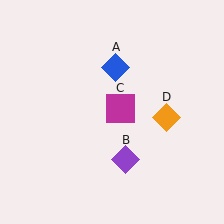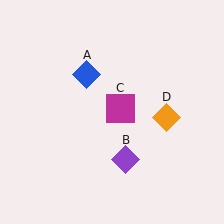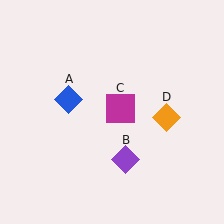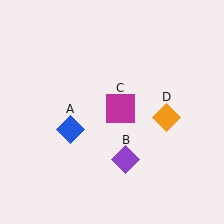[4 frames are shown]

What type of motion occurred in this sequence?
The blue diamond (object A) rotated counterclockwise around the center of the scene.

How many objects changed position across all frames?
1 object changed position: blue diamond (object A).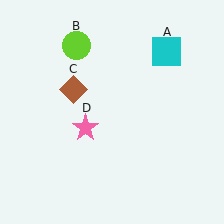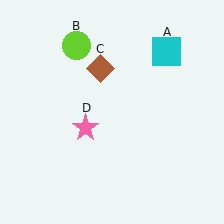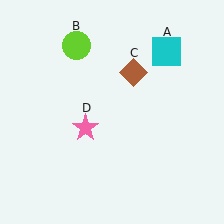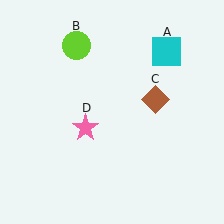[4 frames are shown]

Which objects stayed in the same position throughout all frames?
Cyan square (object A) and lime circle (object B) and pink star (object D) remained stationary.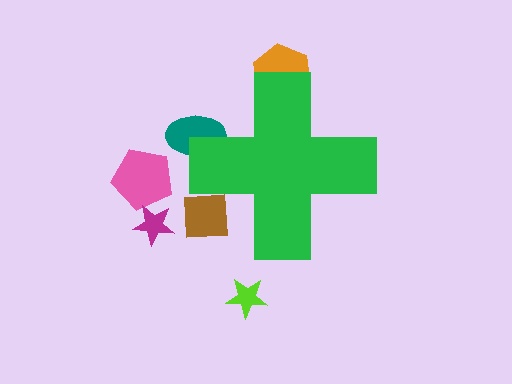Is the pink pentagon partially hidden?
No, the pink pentagon is fully visible.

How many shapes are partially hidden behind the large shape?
3 shapes are partially hidden.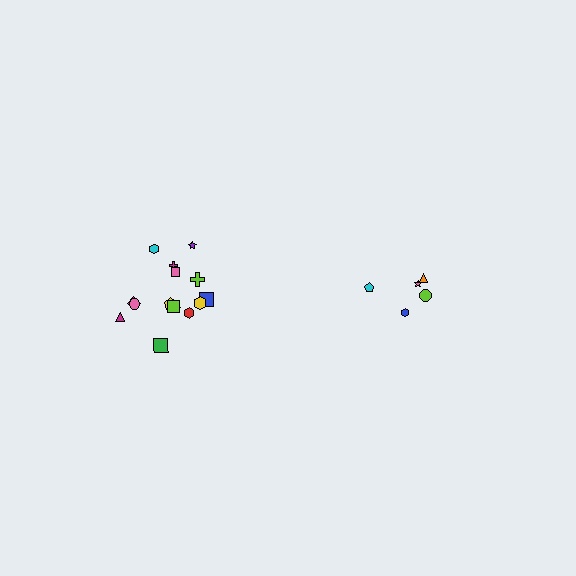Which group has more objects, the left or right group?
The left group.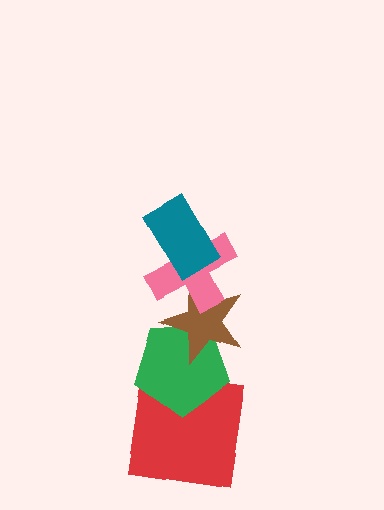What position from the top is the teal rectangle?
The teal rectangle is 1st from the top.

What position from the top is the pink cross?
The pink cross is 2nd from the top.